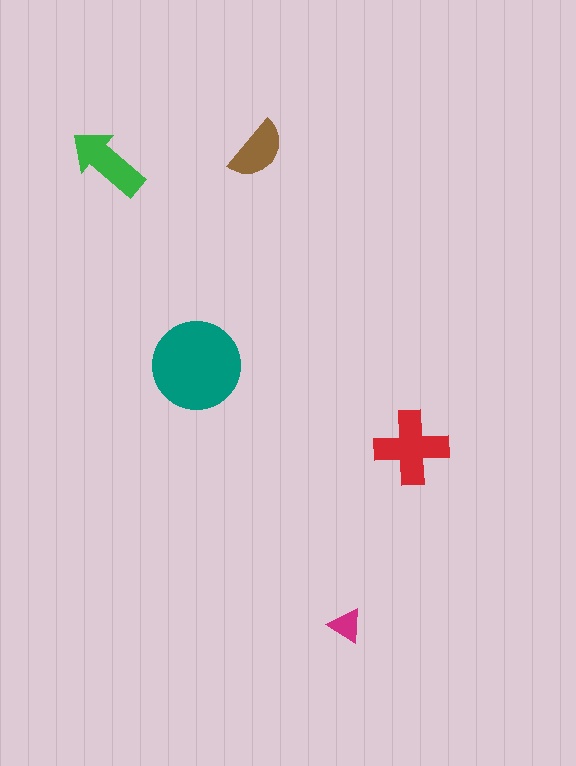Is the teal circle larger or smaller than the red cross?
Larger.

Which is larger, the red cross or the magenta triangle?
The red cross.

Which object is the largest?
The teal circle.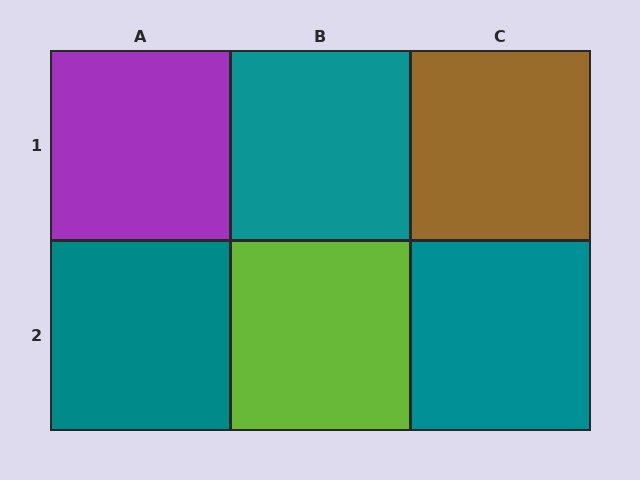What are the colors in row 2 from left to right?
Teal, lime, teal.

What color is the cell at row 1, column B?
Teal.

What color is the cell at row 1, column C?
Brown.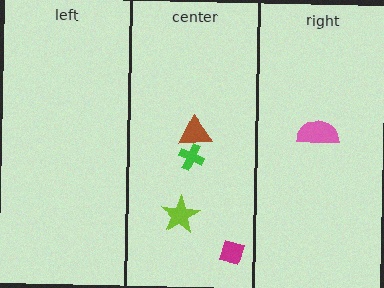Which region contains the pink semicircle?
The right region.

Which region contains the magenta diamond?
The center region.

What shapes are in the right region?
The pink semicircle.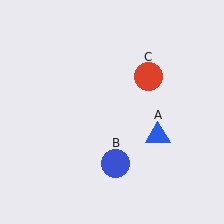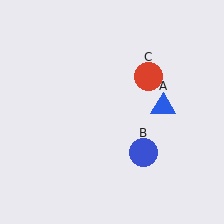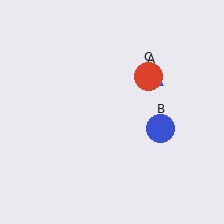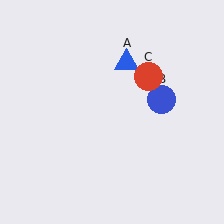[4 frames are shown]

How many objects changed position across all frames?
2 objects changed position: blue triangle (object A), blue circle (object B).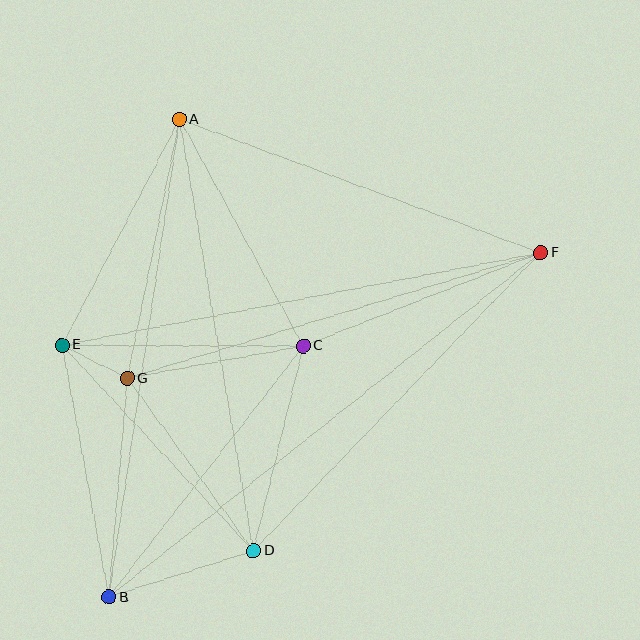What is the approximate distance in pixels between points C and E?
The distance between C and E is approximately 241 pixels.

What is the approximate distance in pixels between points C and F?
The distance between C and F is approximately 255 pixels.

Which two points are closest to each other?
Points E and G are closest to each other.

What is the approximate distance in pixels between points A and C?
The distance between A and C is approximately 258 pixels.